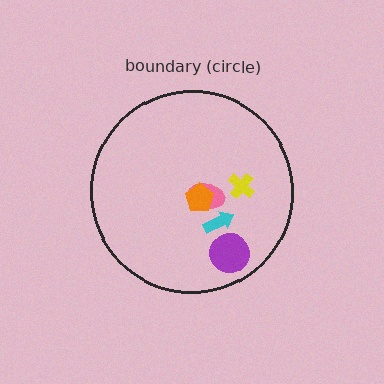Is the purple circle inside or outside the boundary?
Inside.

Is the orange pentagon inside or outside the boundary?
Inside.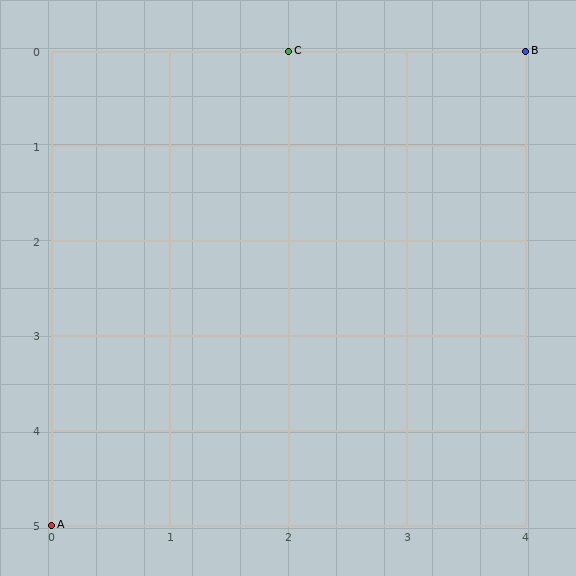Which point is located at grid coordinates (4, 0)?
Point B is at (4, 0).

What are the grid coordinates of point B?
Point B is at grid coordinates (4, 0).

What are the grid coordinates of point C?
Point C is at grid coordinates (2, 0).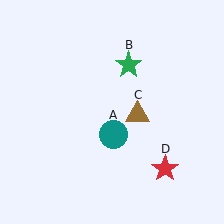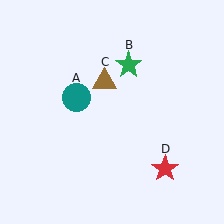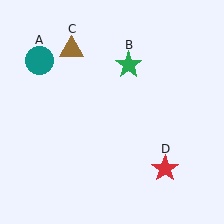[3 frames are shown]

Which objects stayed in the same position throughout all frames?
Green star (object B) and red star (object D) remained stationary.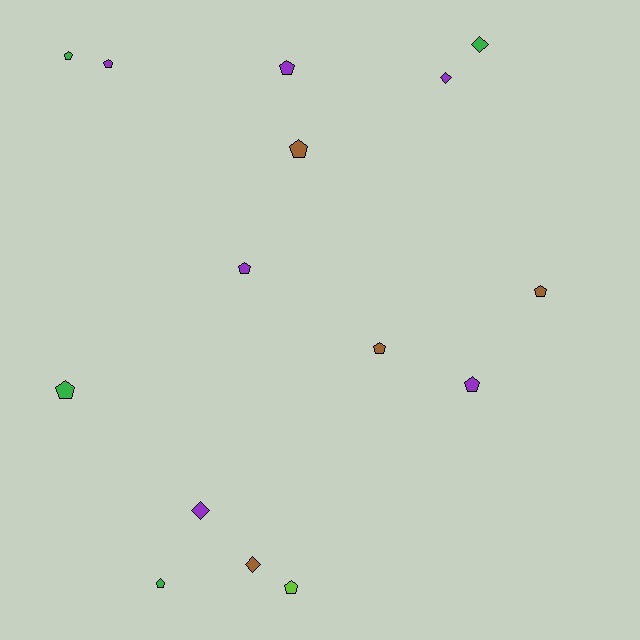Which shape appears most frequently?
Pentagon, with 11 objects.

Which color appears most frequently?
Purple, with 6 objects.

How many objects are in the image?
There are 15 objects.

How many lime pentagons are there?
There is 1 lime pentagon.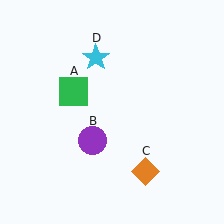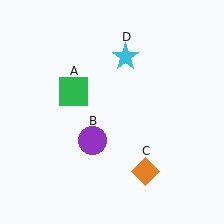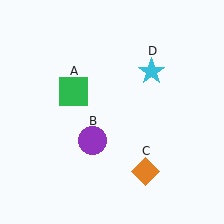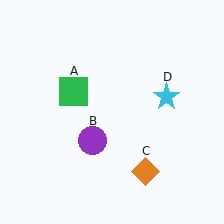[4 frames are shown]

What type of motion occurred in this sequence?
The cyan star (object D) rotated clockwise around the center of the scene.